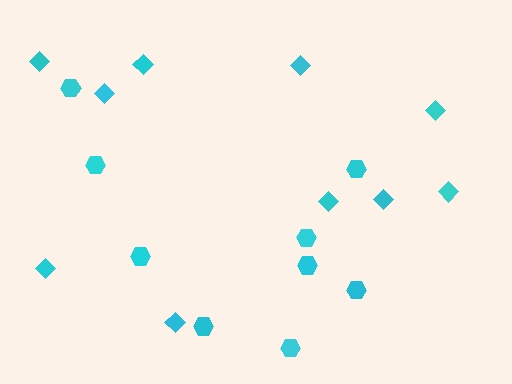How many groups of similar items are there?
There are 2 groups: one group of diamonds (10) and one group of hexagons (9).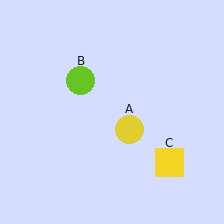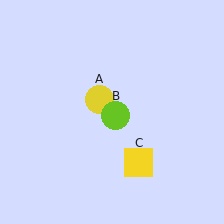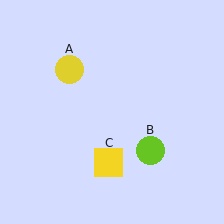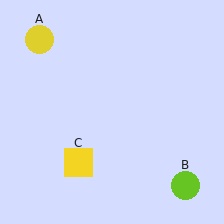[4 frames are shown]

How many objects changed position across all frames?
3 objects changed position: yellow circle (object A), lime circle (object B), yellow square (object C).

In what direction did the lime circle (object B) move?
The lime circle (object B) moved down and to the right.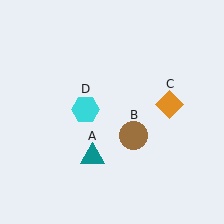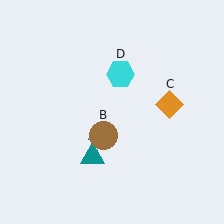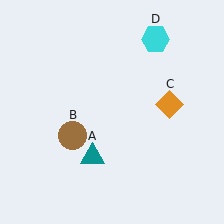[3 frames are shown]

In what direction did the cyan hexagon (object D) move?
The cyan hexagon (object D) moved up and to the right.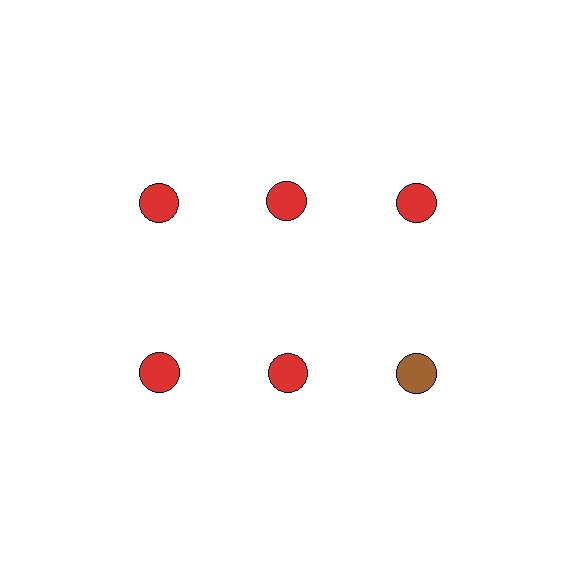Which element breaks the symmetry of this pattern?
The brown circle in the second row, center column breaks the symmetry. All other shapes are red circles.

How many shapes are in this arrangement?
There are 6 shapes arranged in a grid pattern.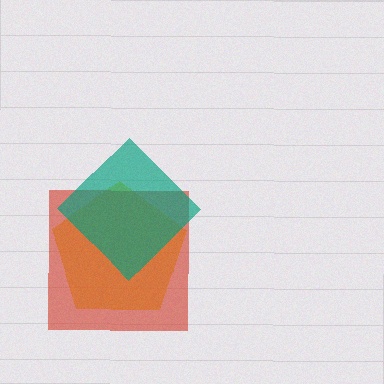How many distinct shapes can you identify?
There are 3 distinct shapes: a yellow pentagon, a red square, a teal diamond.